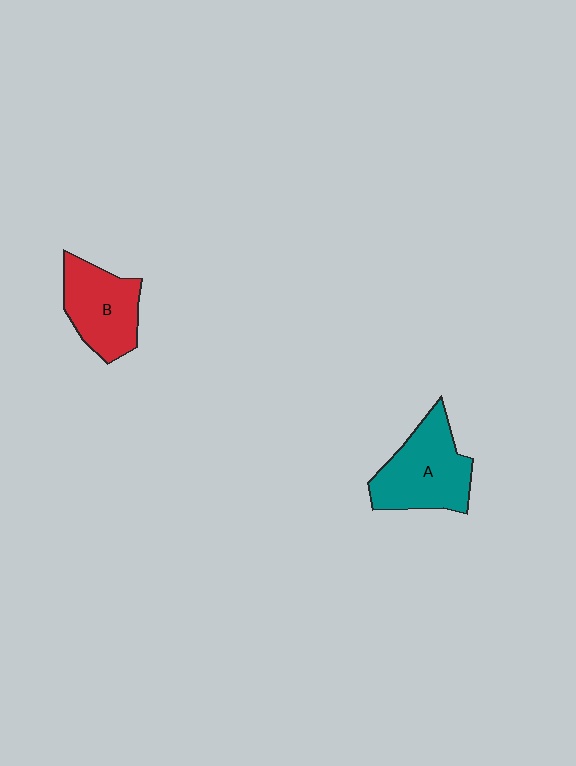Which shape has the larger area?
Shape A (teal).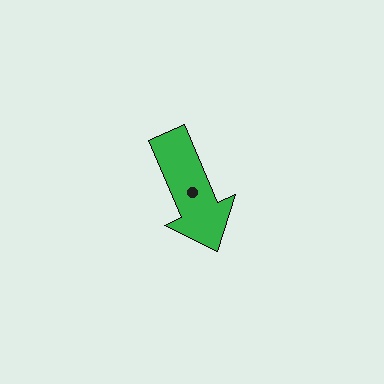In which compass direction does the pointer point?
Southeast.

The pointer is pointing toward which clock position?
Roughly 5 o'clock.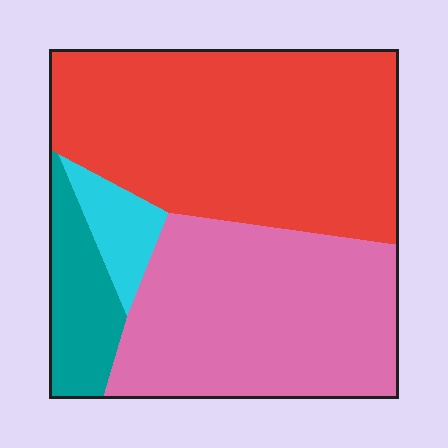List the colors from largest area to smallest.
From largest to smallest: red, pink, teal, cyan.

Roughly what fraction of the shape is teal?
Teal covers 10% of the shape.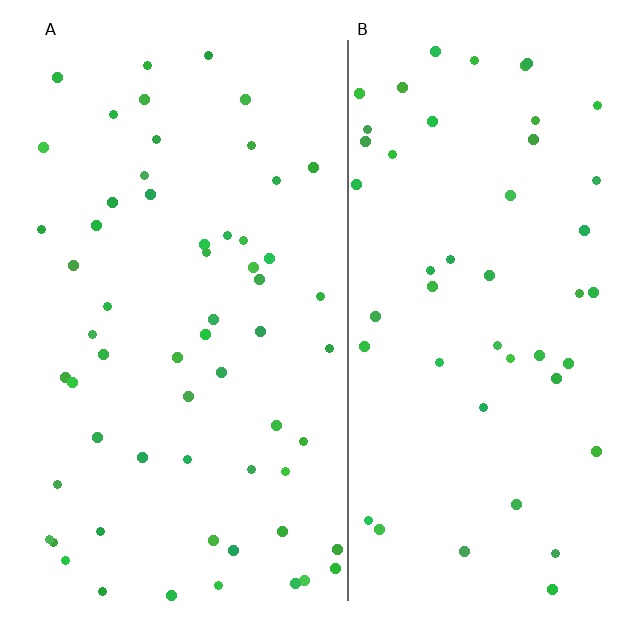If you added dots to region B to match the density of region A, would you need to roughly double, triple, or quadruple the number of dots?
Approximately double.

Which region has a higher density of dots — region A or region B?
A (the left).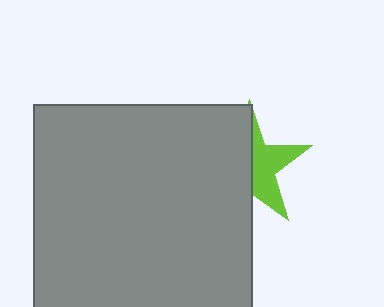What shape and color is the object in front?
The object in front is a gray square.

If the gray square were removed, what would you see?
You would see the complete lime star.